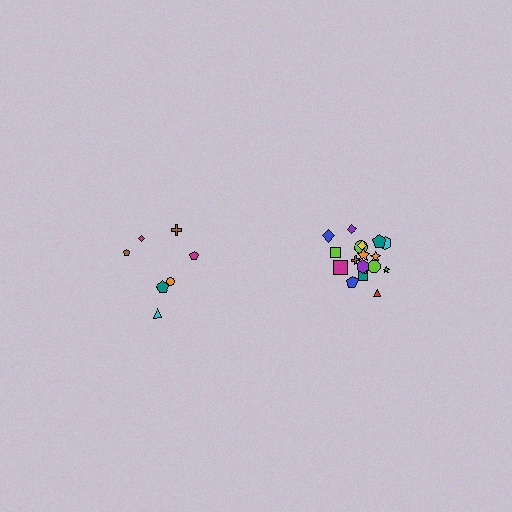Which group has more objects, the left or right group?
The right group.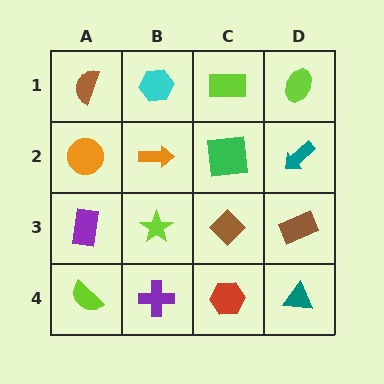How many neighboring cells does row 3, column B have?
4.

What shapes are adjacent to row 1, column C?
A green square (row 2, column C), a cyan hexagon (row 1, column B), a lime ellipse (row 1, column D).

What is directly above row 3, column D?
A teal arrow.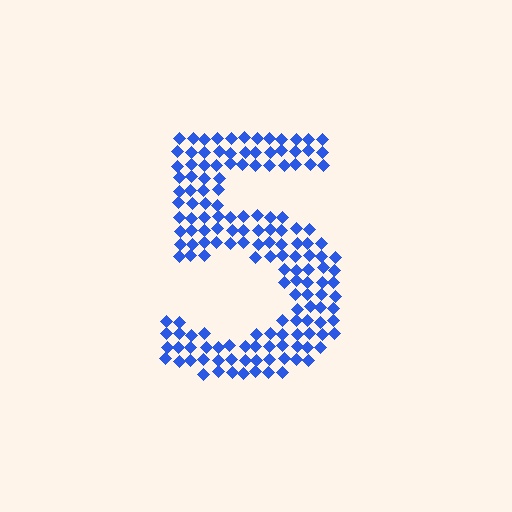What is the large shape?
The large shape is the digit 5.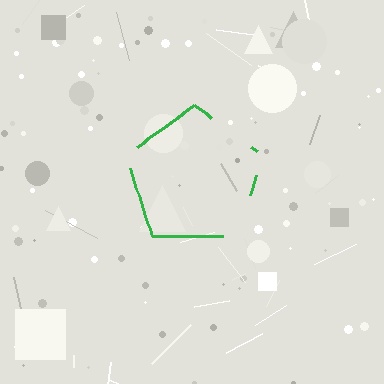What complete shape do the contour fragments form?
The contour fragments form a pentagon.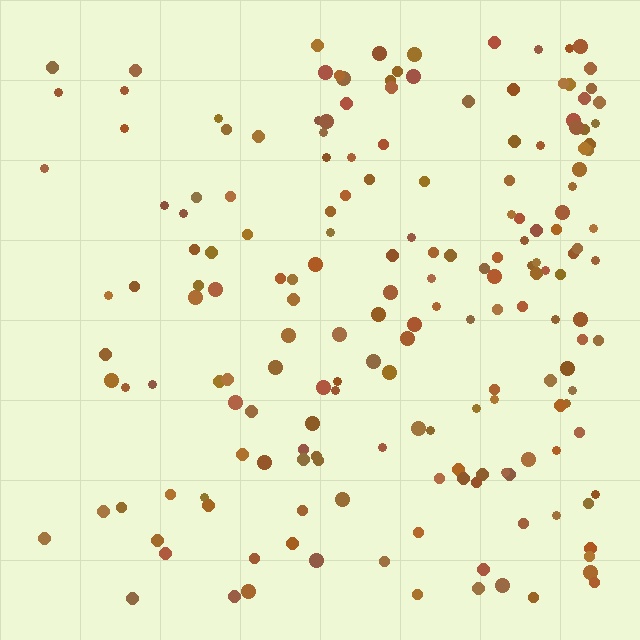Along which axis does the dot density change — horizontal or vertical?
Horizontal.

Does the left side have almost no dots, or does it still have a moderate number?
Still a moderate number, just noticeably fewer than the right.